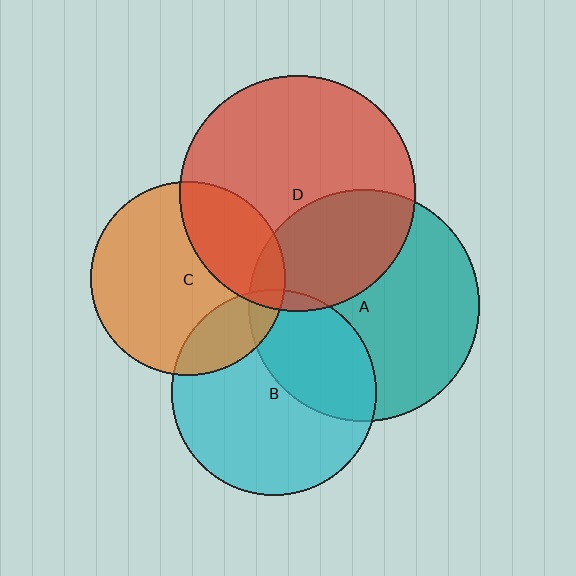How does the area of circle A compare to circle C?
Approximately 1.4 times.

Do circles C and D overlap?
Yes.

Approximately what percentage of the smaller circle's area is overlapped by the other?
Approximately 30%.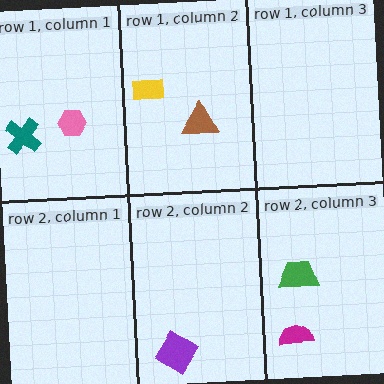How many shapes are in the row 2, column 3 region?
2.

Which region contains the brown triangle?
The row 1, column 2 region.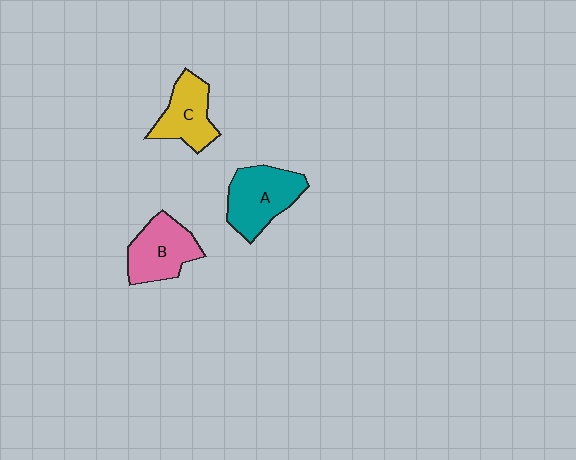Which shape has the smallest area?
Shape C (yellow).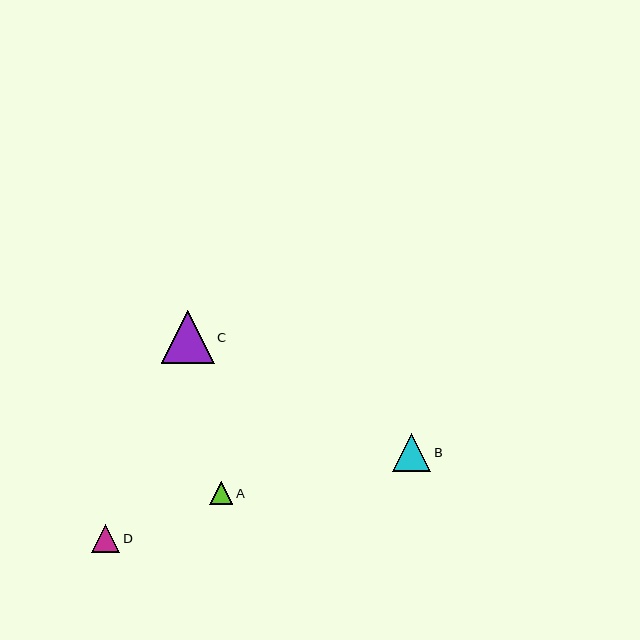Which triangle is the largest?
Triangle C is the largest with a size of approximately 53 pixels.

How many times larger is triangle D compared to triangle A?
Triangle D is approximately 1.2 times the size of triangle A.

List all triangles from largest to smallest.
From largest to smallest: C, B, D, A.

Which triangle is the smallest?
Triangle A is the smallest with a size of approximately 23 pixels.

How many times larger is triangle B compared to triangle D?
Triangle B is approximately 1.3 times the size of triangle D.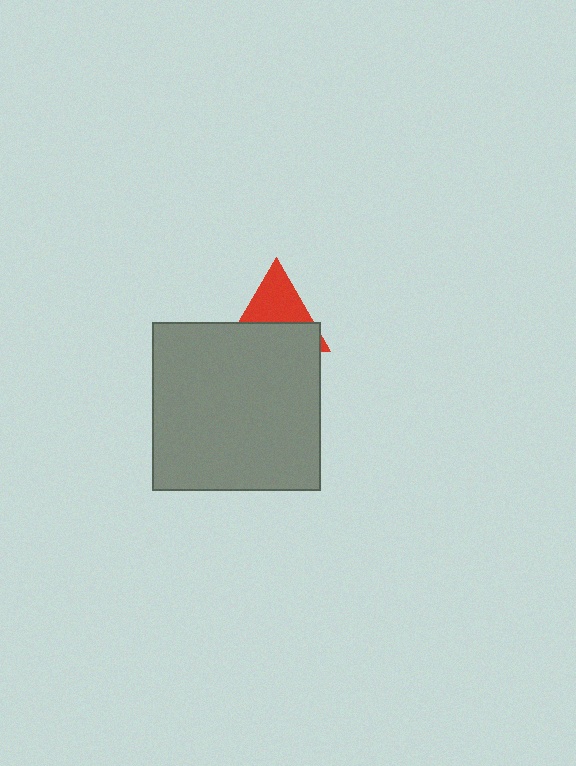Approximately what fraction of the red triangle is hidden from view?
Roughly 52% of the red triangle is hidden behind the gray square.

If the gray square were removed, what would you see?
You would see the complete red triangle.